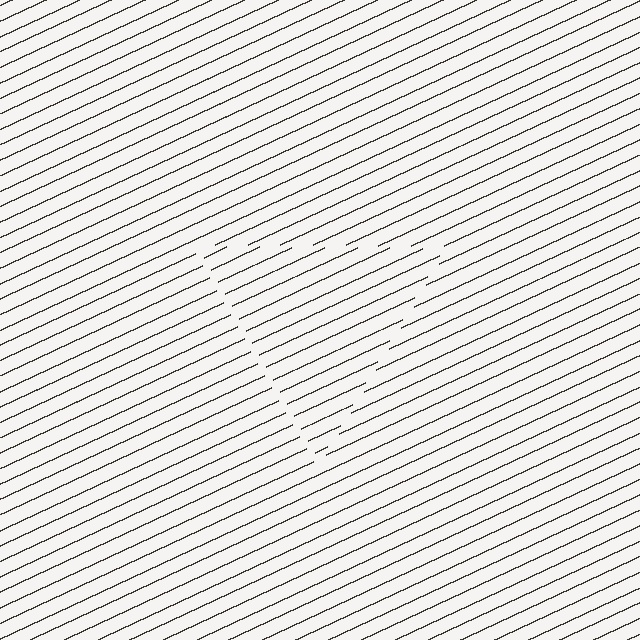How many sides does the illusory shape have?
3 sides — the line-ends trace a triangle.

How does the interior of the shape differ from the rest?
The interior of the shape contains the same grating, shifted by half a period — the contour is defined by the phase discontinuity where line-ends from the inner and outer gratings abut.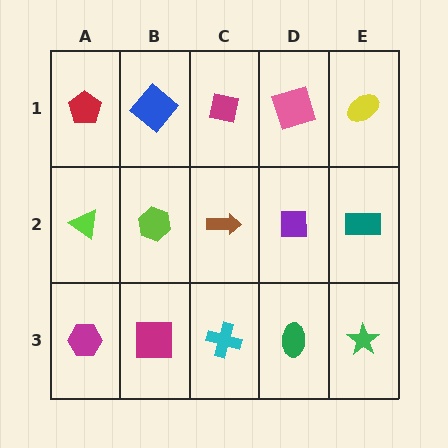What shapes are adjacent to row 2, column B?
A blue diamond (row 1, column B), a magenta square (row 3, column B), a lime triangle (row 2, column A), a brown arrow (row 2, column C).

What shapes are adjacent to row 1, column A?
A lime triangle (row 2, column A), a blue diamond (row 1, column B).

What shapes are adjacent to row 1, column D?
A purple square (row 2, column D), a magenta square (row 1, column C), a yellow ellipse (row 1, column E).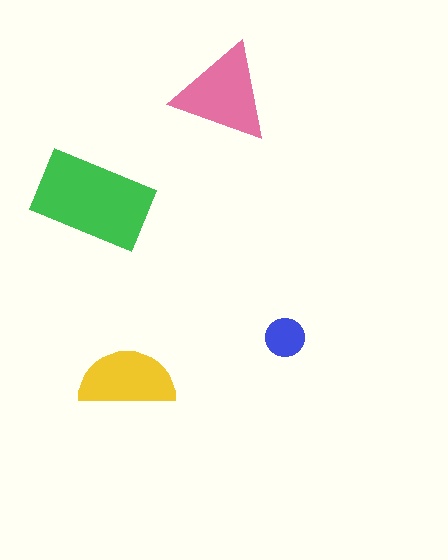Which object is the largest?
The green rectangle.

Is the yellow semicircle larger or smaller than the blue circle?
Larger.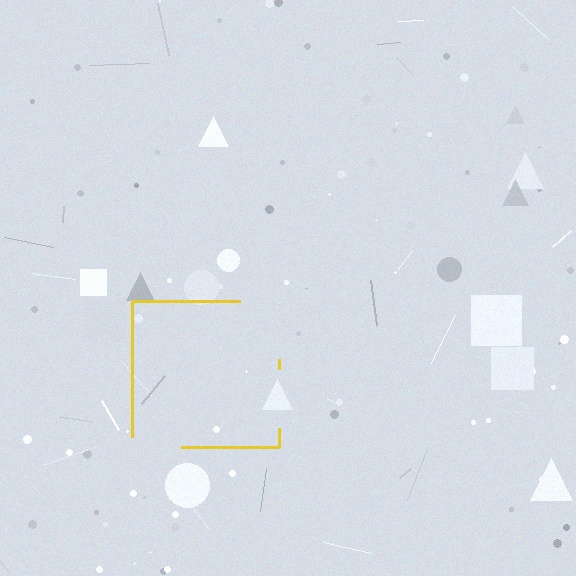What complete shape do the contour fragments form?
The contour fragments form a square.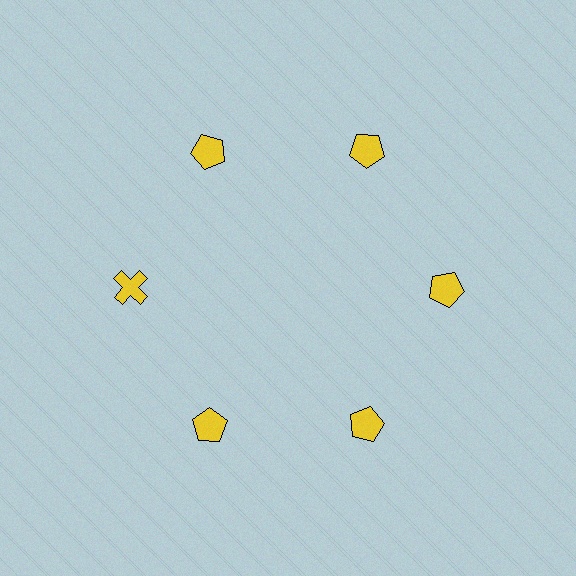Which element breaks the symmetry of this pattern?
The yellow cross at roughly the 9 o'clock position breaks the symmetry. All other shapes are yellow pentagons.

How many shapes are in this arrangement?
There are 6 shapes arranged in a ring pattern.